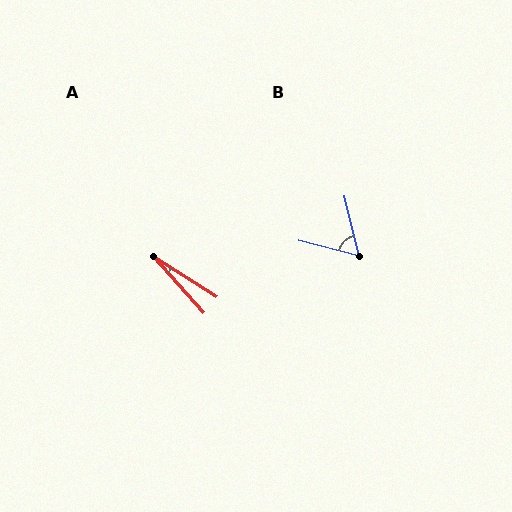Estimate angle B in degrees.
Approximately 62 degrees.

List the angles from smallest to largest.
A (16°), B (62°).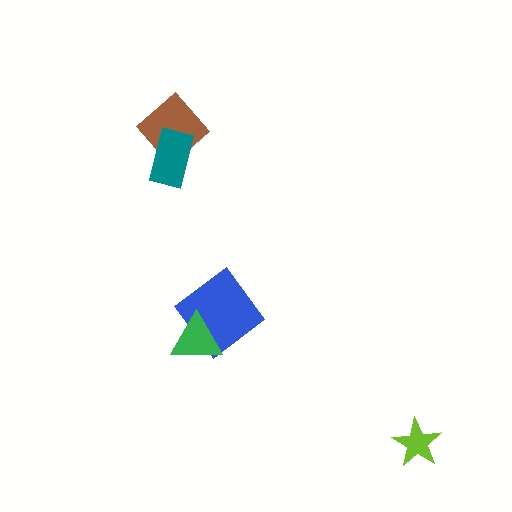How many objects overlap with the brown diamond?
1 object overlaps with the brown diamond.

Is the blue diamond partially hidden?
Yes, it is partially covered by another shape.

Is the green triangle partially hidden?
No, no other shape covers it.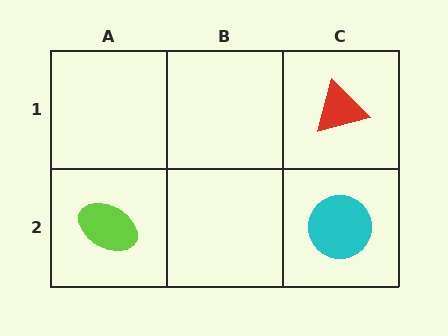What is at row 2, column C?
A cyan circle.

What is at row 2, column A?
A lime ellipse.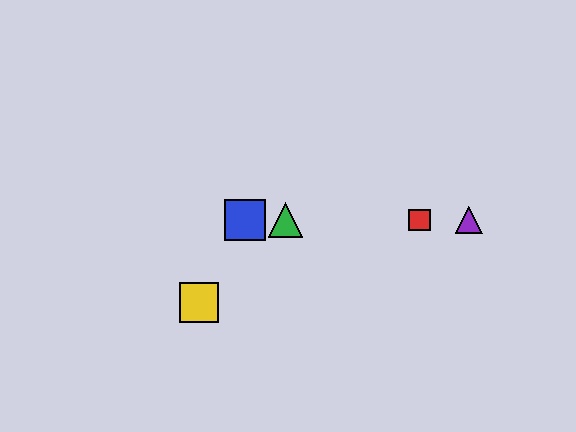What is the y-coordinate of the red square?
The red square is at y≈220.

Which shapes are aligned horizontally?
The red square, the blue square, the green triangle, the purple triangle are aligned horizontally.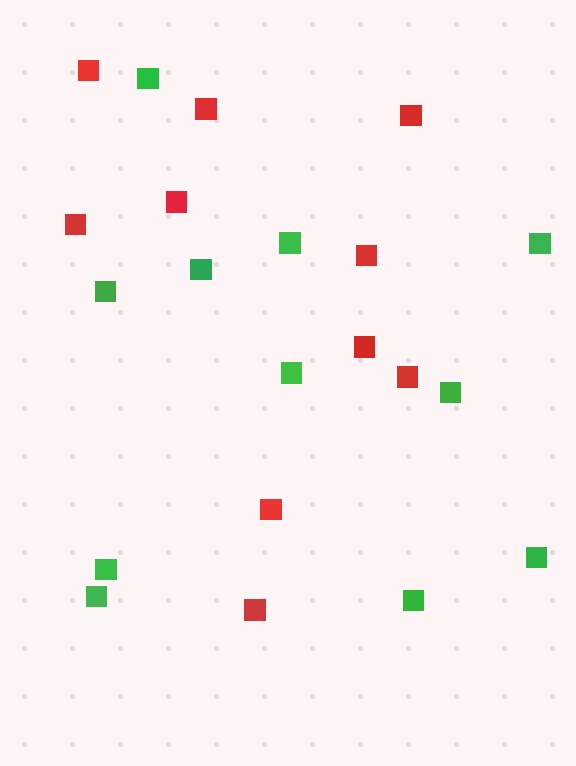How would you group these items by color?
There are 2 groups: one group of green squares (11) and one group of red squares (10).